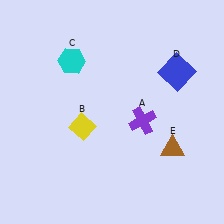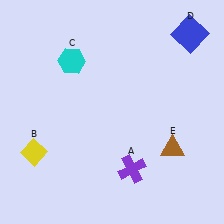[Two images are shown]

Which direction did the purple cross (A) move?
The purple cross (A) moved down.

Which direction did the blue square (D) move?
The blue square (D) moved up.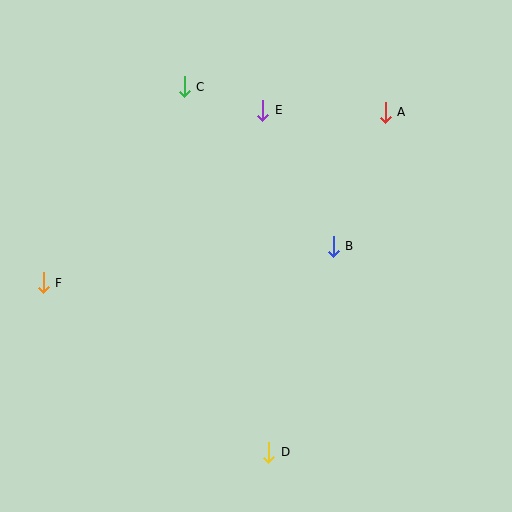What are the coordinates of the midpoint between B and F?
The midpoint between B and F is at (188, 264).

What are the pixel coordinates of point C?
Point C is at (184, 87).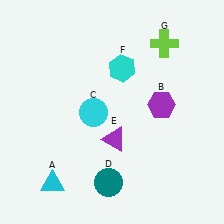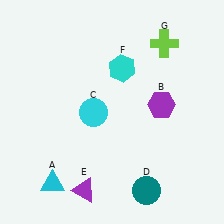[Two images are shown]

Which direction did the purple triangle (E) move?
The purple triangle (E) moved down.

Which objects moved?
The objects that moved are: the teal circle (D), the purple triangle (E).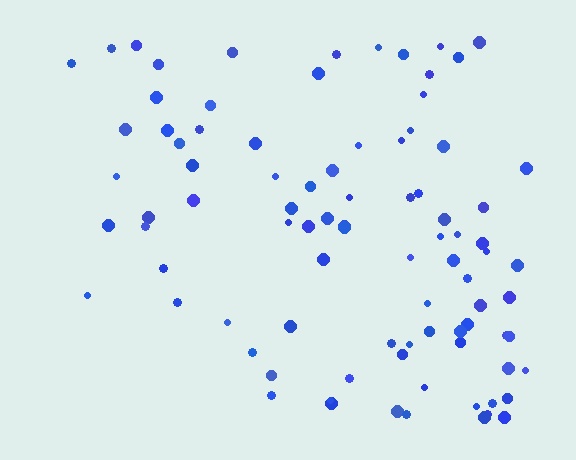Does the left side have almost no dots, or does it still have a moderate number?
Still a moderate number, just noticeably fewer than the right.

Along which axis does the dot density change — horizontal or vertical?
Horizontal.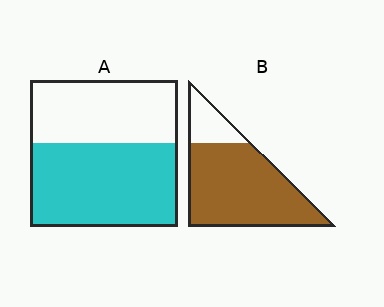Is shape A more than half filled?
Yes.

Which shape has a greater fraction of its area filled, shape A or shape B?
Shape B.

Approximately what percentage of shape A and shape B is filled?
A is approximately 55% and B is approximately 80%.